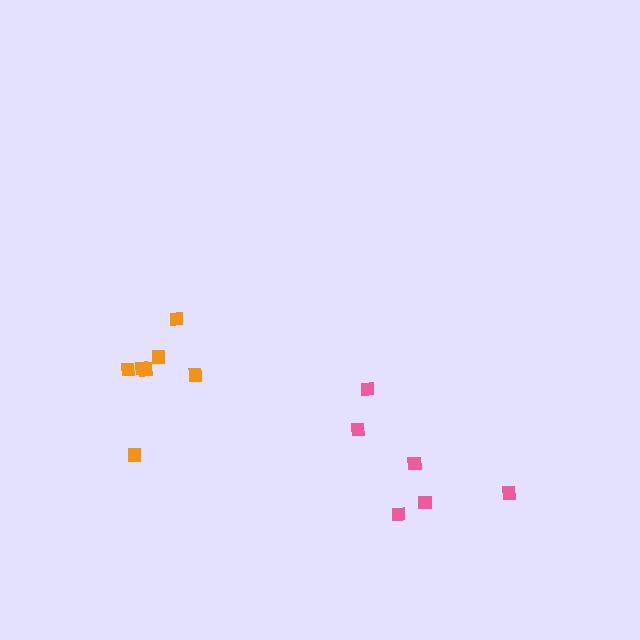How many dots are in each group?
Group 1: 7 dots, Group 2: 6 dots (13 total).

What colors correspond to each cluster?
The clusters are colored: orange, pink.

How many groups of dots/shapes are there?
There are 2 groups.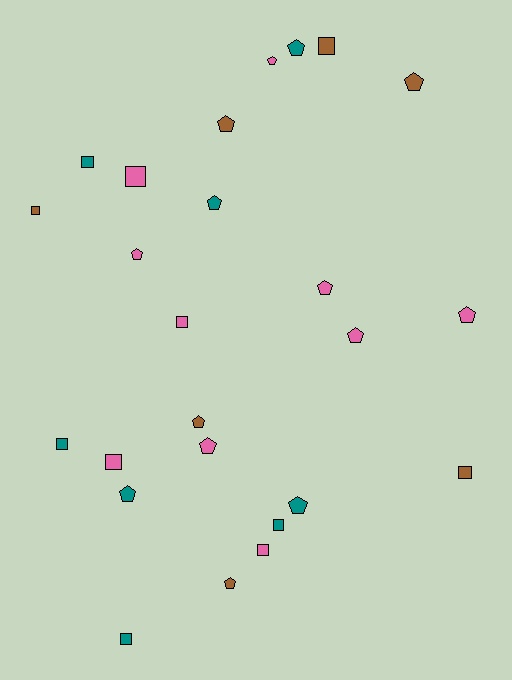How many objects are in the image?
There are 25 objects.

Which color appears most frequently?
Pink, with 10 objects.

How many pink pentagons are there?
There are 6 pink pentagons.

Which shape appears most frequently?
Pentagon, with 14 objects.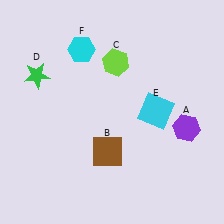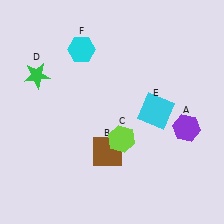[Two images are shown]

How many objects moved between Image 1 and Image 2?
1 object moved between the two images.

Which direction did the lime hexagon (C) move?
The lime hexagon (C) moved down.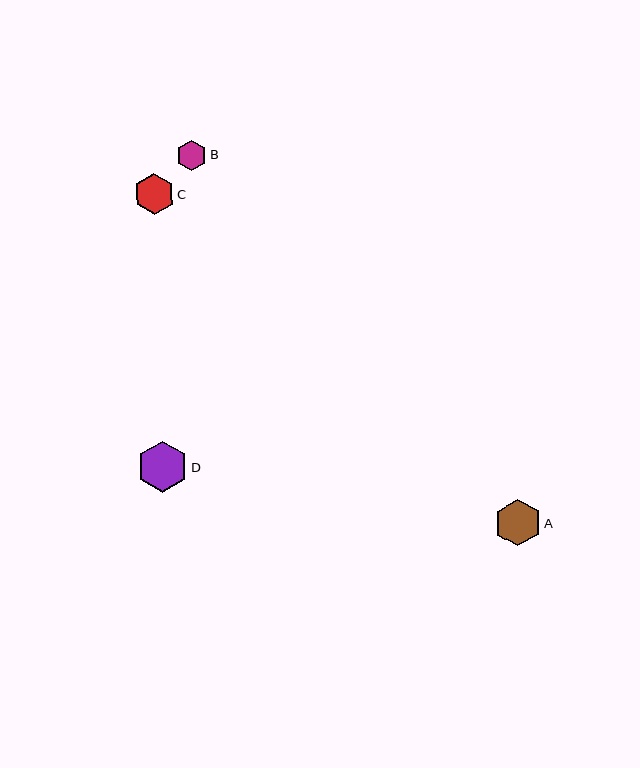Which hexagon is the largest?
Hexagon D is the largest with a size of approximately 51 pixels.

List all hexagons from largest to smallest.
From largest to smallest: D, A, C, B.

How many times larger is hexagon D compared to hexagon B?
Hexagon D is approximately 1.7 times the size of hexagon B.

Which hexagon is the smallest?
Hexagon B is the smallest with a size of approximately 30 pixels.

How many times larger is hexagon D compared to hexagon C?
Hexagon D is approximately 1.3 times the size of hexagon C.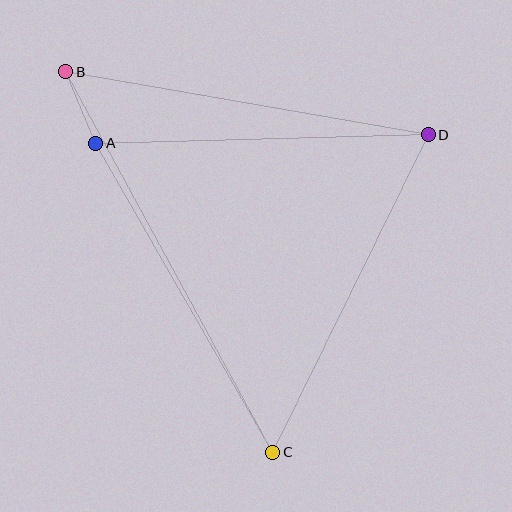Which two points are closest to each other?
Points A and B are closest to each other.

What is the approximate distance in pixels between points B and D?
The distance between B and D is approximately 368 pixels.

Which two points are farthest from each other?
Points B and C are farthest from each other.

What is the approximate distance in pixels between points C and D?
The distance between C and D is approximately 354 pixels.